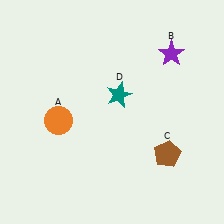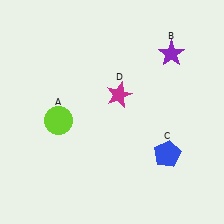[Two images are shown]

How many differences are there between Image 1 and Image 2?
There are 3 differences between the two images.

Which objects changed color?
A changed from orange to lime. C changed from brown to blue. D changed from teal to magenta.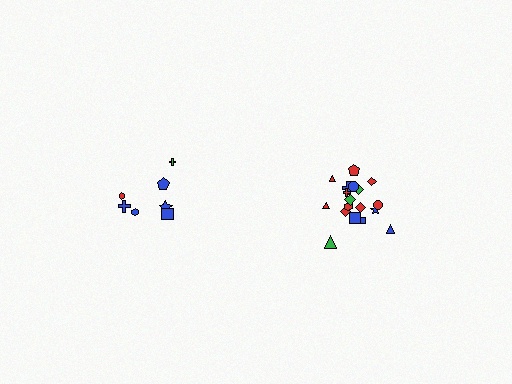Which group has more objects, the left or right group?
The right group.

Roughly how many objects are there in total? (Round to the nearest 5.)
Roughly 25 objects in total.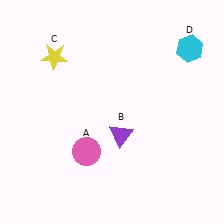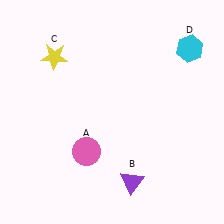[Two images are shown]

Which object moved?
The purple triangle (B) moved down.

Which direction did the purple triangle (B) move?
The purple triangle (B) moved down.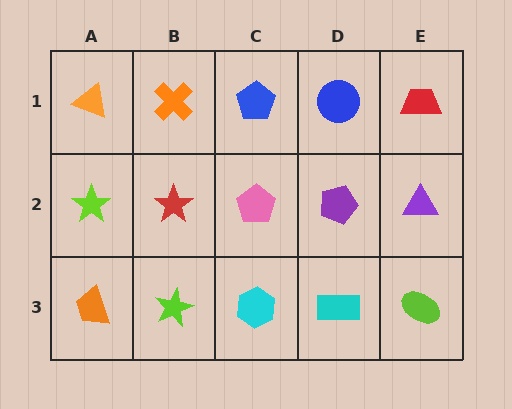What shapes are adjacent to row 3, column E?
A purple triangle (row 2, column E), a cyan rectangle (row 3, column D).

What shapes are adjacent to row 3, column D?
A purple pentagon (row 2, column D), a cyan hexagon (row 3, column C), a lime ellipse (row 3, column E).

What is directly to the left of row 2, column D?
A pink pentagon.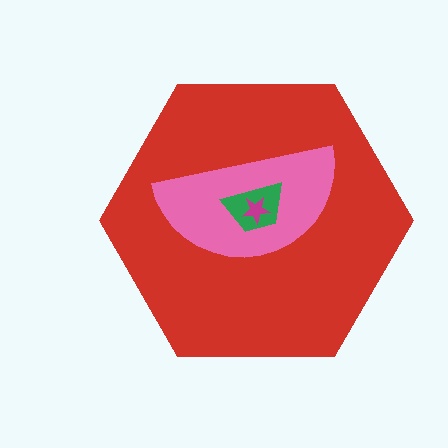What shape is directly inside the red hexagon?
The pink semicircle.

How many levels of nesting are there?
4.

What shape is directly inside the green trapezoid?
The magenta star.